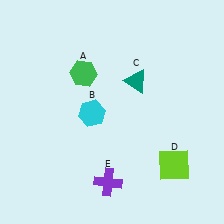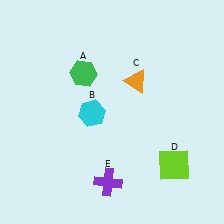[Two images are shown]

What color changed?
The triangle (C) changed from teal in Image 1 to orange in Image 2.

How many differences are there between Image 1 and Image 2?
There is 1 difference between the two images.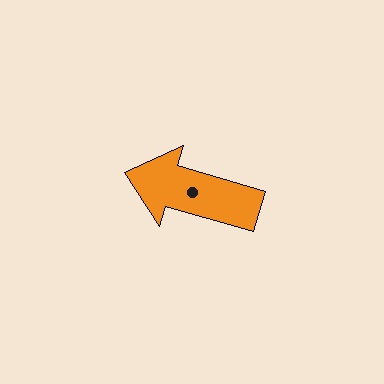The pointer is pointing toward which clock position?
Roughly 10 o'clock.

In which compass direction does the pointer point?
West.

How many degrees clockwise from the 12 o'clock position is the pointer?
Approximately 286 degrees.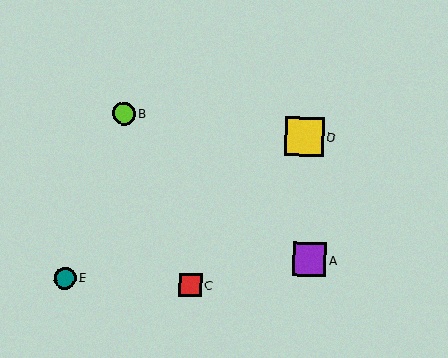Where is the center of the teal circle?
The center of the teal circle is at (65, 278).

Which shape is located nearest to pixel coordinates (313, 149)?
The yellow square (labeled D) at (304, 137) is nearest to that location.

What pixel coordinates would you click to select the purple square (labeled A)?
Click at (309, 260) to select the purple square A.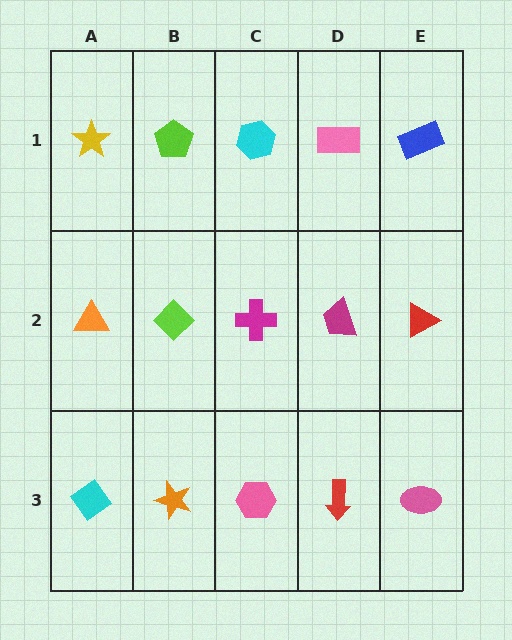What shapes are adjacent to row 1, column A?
An orange triangle (row 2, column A), a lime pentagon (row 1, column B).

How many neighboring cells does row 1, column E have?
2.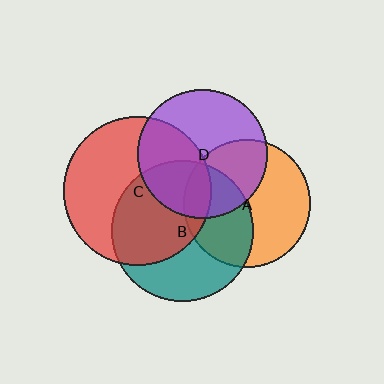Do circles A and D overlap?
Yes.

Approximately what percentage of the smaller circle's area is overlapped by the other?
Approximately 35%.